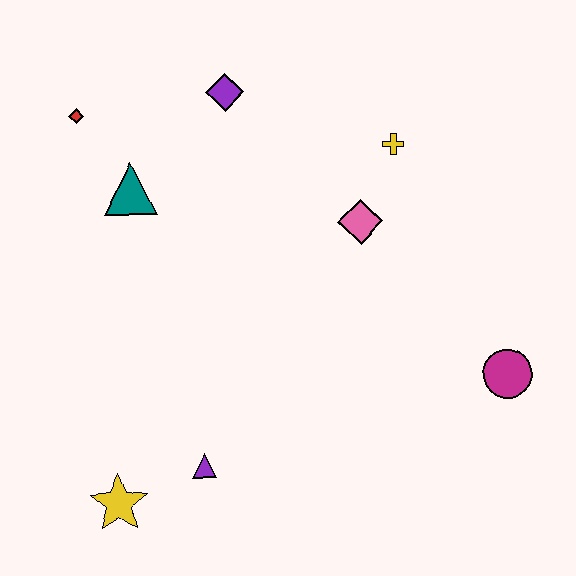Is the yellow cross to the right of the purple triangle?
Yes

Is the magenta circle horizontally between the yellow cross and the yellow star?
No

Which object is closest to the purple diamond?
The teal triangle is closest to the purple diamond.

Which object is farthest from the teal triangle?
The magenta circle is farthest from the teal triangle.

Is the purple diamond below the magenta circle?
No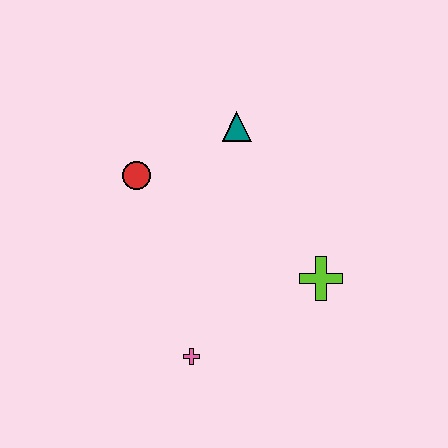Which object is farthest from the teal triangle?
The pink cross is farthest from the teal triangle.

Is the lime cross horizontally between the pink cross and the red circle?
No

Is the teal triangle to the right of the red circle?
Yes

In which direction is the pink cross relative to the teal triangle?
The pink cross is below the teal triangle.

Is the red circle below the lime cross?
No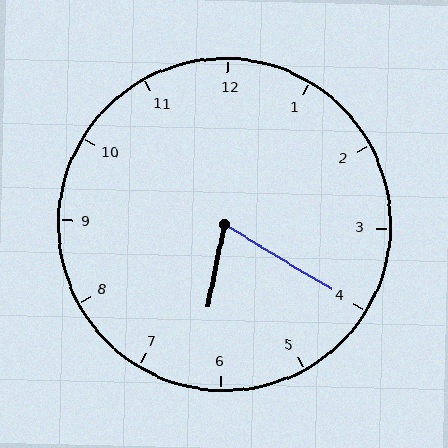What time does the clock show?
6:20.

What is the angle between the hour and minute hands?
Approximately 70 degrees.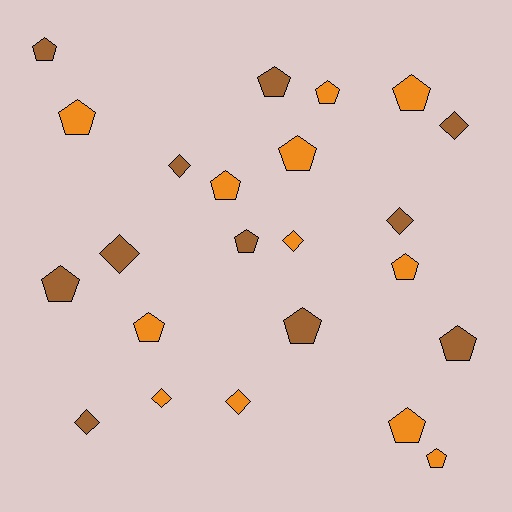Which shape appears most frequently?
Pentagon, with 15 objects.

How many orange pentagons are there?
There are 9 orange pentagons.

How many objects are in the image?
There are 23 objects.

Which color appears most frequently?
Orange, with 12 objects.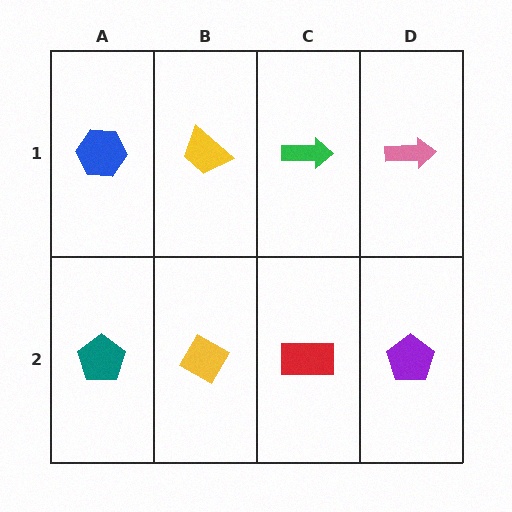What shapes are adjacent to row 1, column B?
A yellow diamond (row 2, column B), a blue hexagon (row 1, column A), a green arrow (row 1, column C).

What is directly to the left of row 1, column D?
A green arrow.